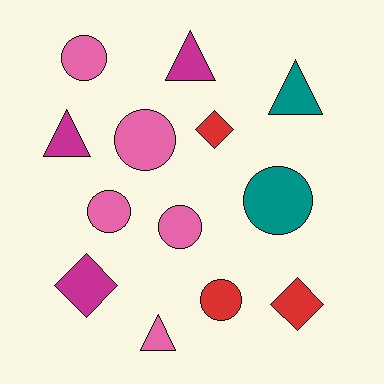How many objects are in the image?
There are 13 objects.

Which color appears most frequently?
Pink, with 5 objects.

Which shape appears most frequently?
Circle, with 6 objects.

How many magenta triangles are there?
There are 2 magenta triangles.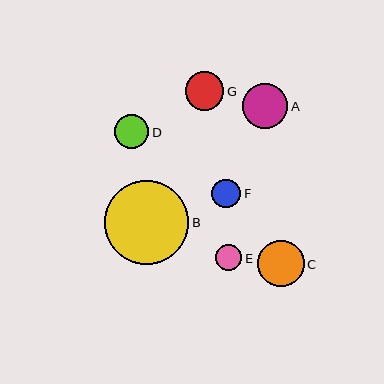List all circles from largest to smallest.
From largest to smallest: B, C, A, G, D, F, E.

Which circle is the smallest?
Circle E is the smallest with a size of approximately 26 pixels.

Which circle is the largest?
Circle B is the largest with a size of approximately 84 pixels.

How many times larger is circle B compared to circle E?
Circle B is approximately 3.3 times the size of circle E.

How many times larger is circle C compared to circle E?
Circle C is approximately 1.8 times the size of circle E.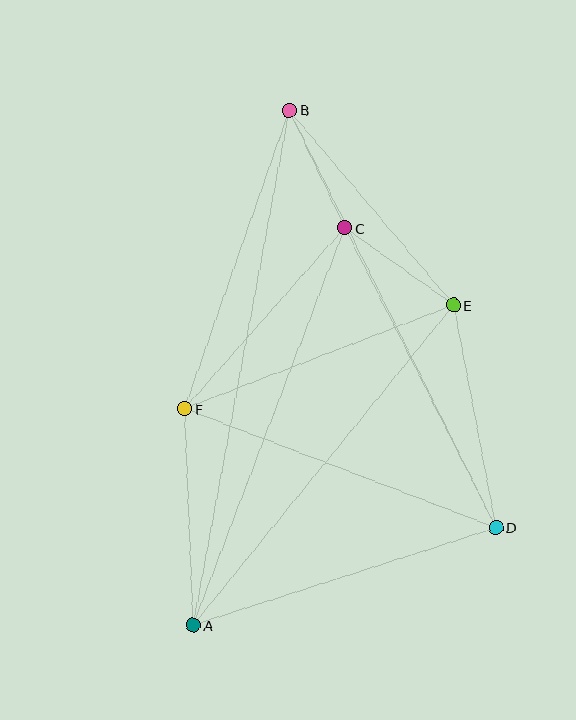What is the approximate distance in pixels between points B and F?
The distance between B and F is approximately 316 pixels.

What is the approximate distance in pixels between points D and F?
The distance between D and F is approximately 333 pixels.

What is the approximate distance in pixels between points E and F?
The distance between E and F is approximately 288 pixels.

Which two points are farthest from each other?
Points A and B are farthest from each other.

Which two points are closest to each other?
Points B and C are closest to each other.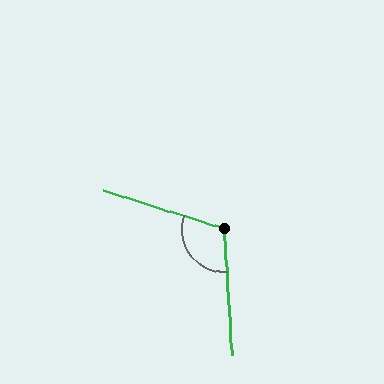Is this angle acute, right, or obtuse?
It is obtuse.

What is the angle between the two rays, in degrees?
Approximately 111 degrees.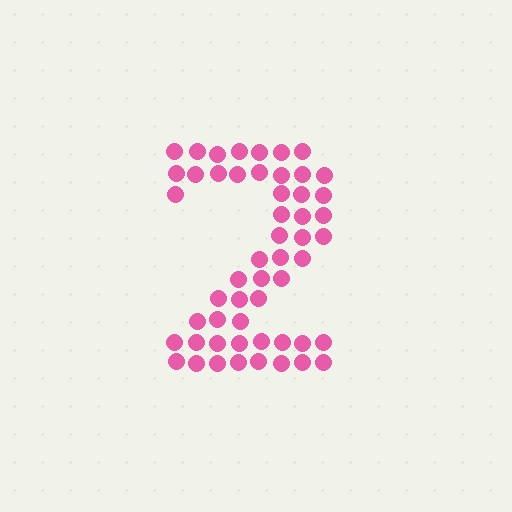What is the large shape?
The large shape is the digit 2.